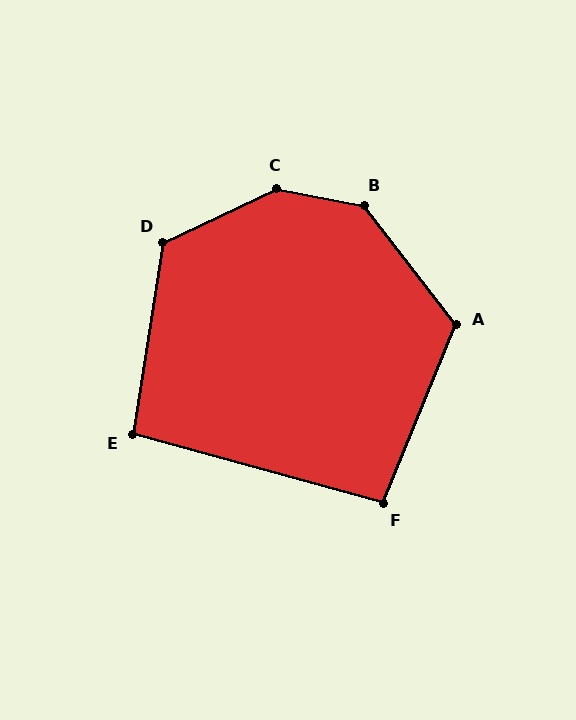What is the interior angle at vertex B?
Approximately 139 degrees (obtuse).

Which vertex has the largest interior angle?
C, at approximately 143 degrees.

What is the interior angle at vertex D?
Approximately 124 degrees (obtuse).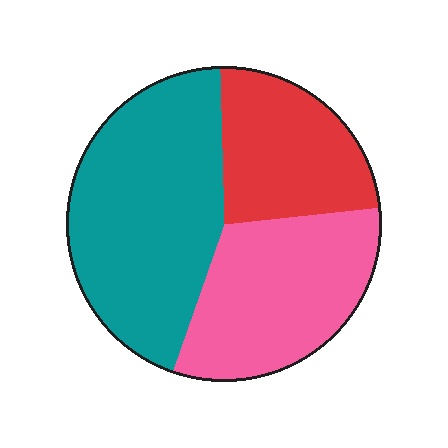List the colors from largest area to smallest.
From largest to smallest: teal, pink, red.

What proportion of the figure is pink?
Pink takes up between a sixth and a third of the figure.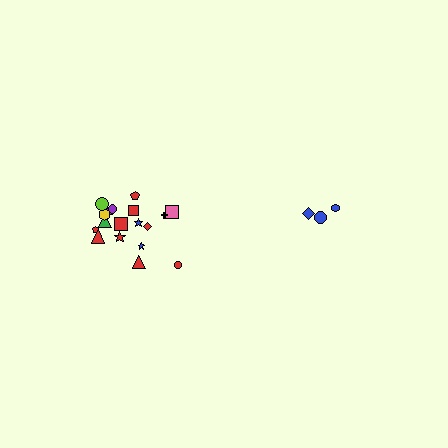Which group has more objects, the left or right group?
The left group.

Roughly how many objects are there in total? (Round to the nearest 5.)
Roughly 20 objects in total.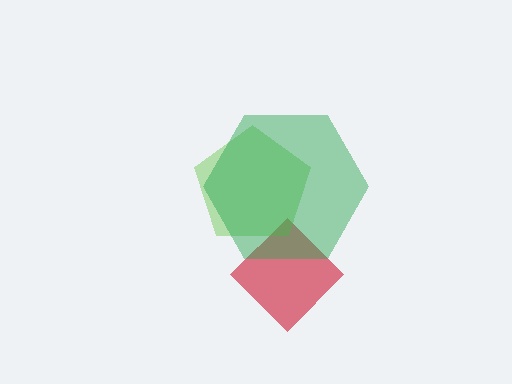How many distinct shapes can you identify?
There are 3 distinct shapes: a red diamond, a lime pentagon, a green hexagon.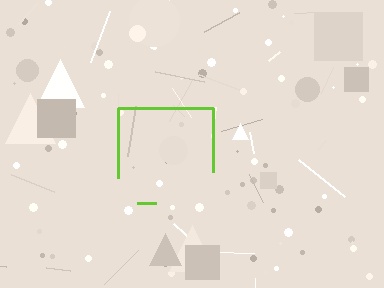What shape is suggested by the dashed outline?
The dashed outline suggests a square.